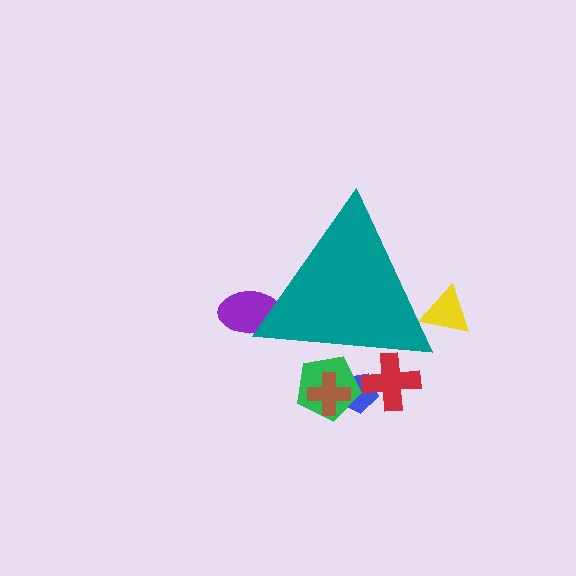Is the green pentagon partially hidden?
Yes, the green pentagon is partially hidden behind the teal triangle.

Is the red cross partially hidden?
Yes, the red cross is partially hidden behind the teal triangle.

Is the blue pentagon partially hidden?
Yes, the blue pentagon is partially hidden behind the teal triangle.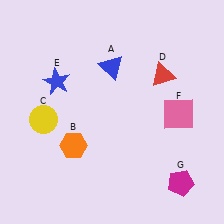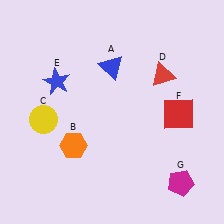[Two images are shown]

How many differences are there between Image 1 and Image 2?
There is 1 difference between the two images.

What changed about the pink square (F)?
In Image 1, F is pink. In Image 2, it changed to red.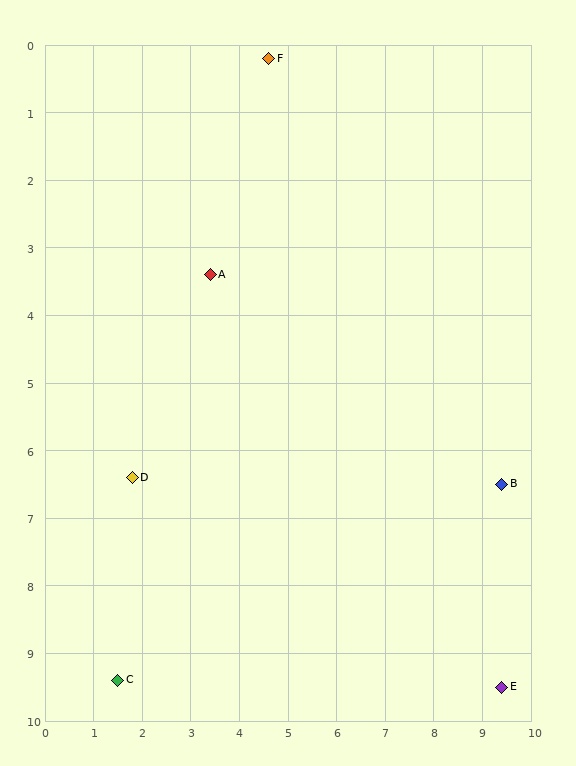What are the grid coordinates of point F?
Point F is at approximately (4.6, 0.2).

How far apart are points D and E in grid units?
Points D and E are about 8.2 grid units apart.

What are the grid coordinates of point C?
Point C is at approximately (1.5, 9.4).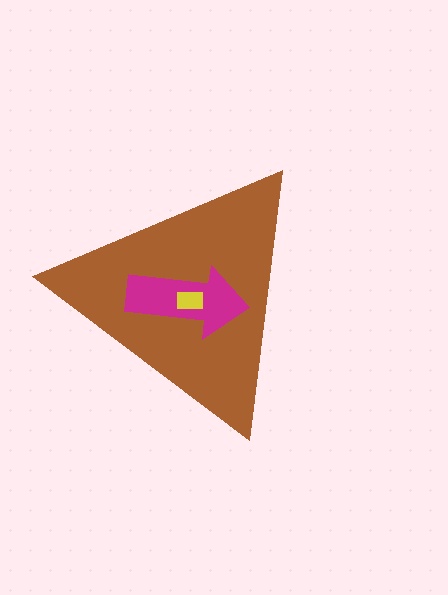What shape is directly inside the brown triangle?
The magenta arrow.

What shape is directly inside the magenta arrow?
The yellow rectangle.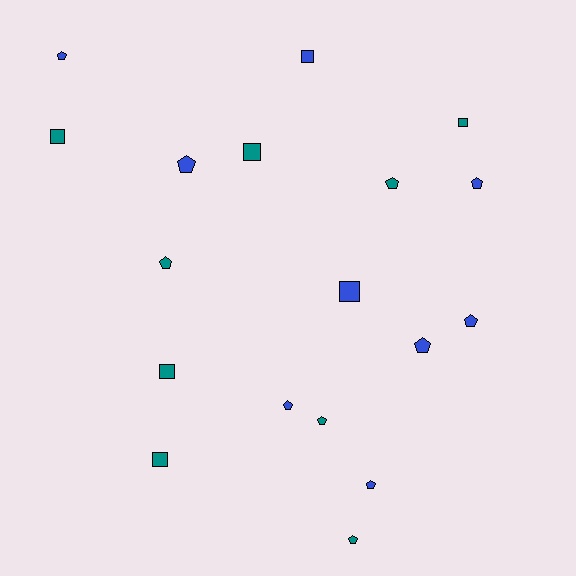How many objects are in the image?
There are 18 objects.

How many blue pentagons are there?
There are 7 blue pentagons.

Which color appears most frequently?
Teal, with 9 objects.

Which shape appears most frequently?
Pentagon, with 11 objects.